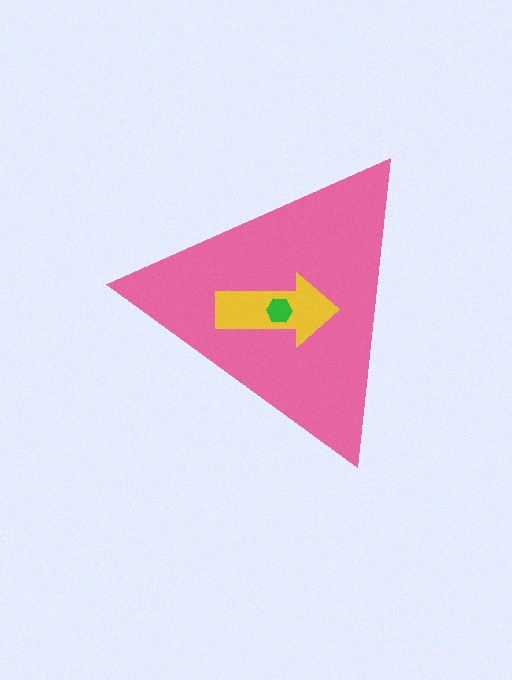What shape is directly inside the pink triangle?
The yellow arrow.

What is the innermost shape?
The green hexagon.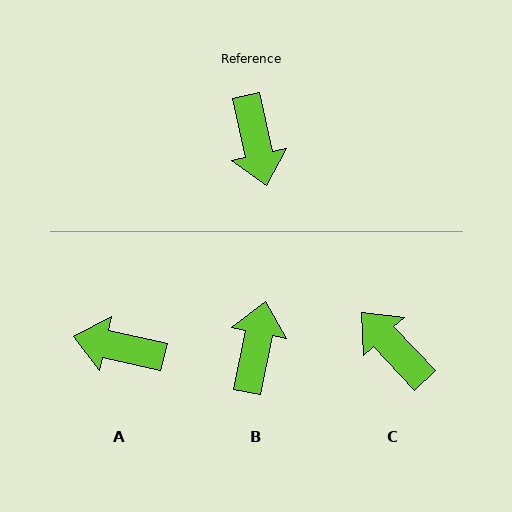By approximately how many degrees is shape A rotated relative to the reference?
Approximately 115 degrees clockwise.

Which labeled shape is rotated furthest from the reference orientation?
B, about 156 degrees away.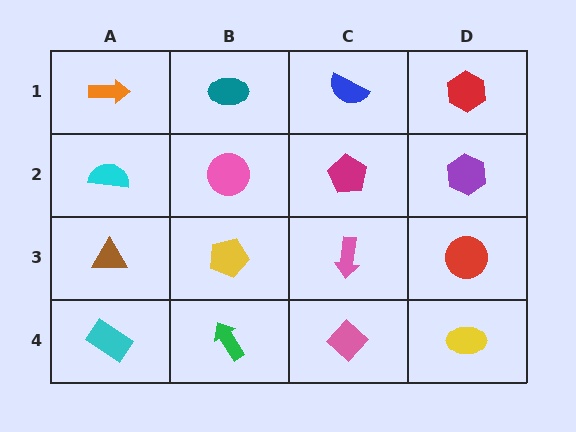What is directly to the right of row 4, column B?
A pink diamond.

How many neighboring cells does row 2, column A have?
3.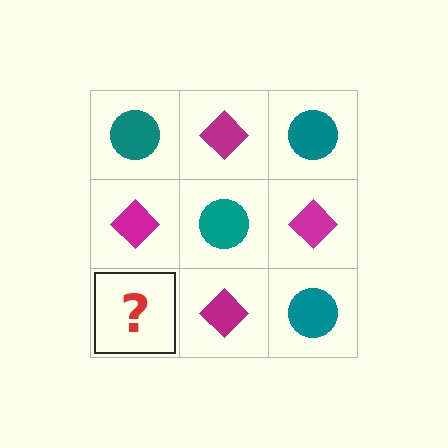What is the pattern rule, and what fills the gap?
The rule is that it alternates teal circle and magenta diamond in a checkerboard pattern. The gap should be filled with a teal circle.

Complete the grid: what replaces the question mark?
The question mark should be replaced with a teal circle.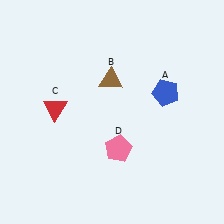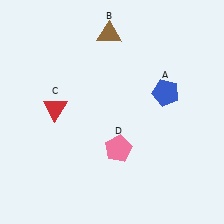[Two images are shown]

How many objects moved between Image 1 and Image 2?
1 object moved between the two images.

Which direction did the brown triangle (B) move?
The brown triangle (B) moved up.